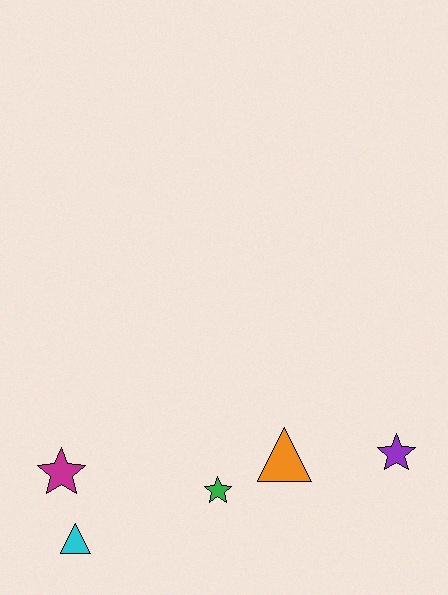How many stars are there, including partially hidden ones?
There are 3 stars.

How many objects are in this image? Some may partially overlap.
There are 5 objects.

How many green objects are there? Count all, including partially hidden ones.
There is 1 green object.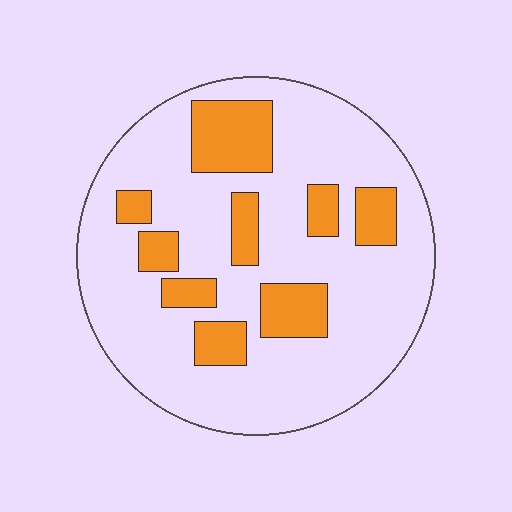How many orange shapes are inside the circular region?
9.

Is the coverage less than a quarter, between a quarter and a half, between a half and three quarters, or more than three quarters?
Less than a quarter.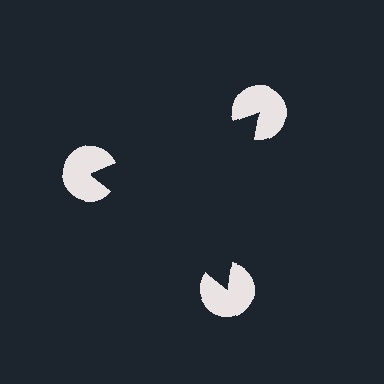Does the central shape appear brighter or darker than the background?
It typically appears slightly darker than the background, even though no actual brightness change is drawn.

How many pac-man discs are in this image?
There are 3 — one at each vertex of the illusory triangle.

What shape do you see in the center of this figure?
An illusory triangle — its edges are inferred from the aligned wedge cuts in the pac-man discs, not physically drawn.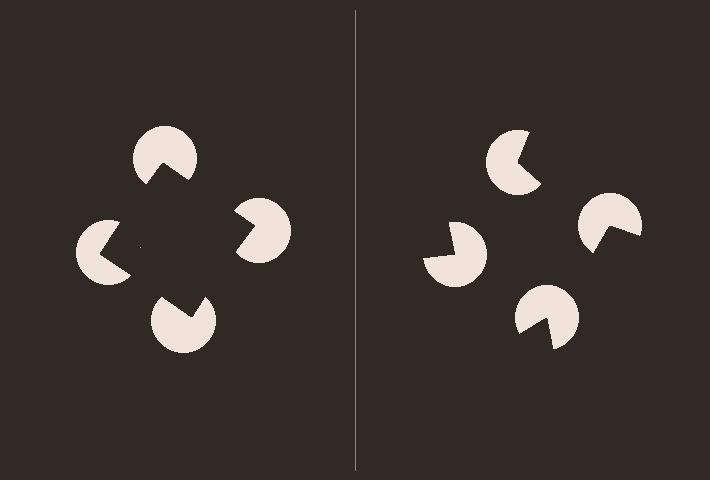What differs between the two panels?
The pac-man discs are positioned identically on both sides; only the wedge orientations differ. On the left they align to a square; on the right they are misaligned.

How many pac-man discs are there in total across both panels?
8 — 4 on each side.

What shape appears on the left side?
An illusory square.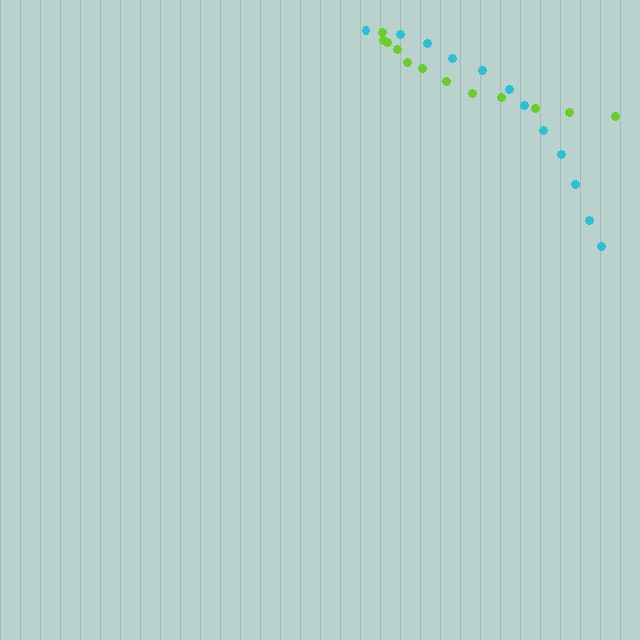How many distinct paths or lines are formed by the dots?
There are 2 distinct paths.